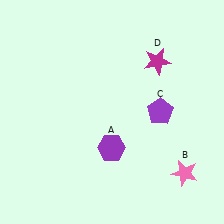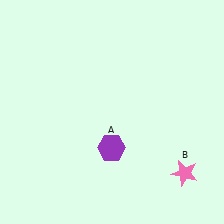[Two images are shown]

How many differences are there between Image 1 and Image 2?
There are 2 differences between the two images.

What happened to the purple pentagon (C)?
The purple pentagon (C) was removed in Image 2. It was in the top-right area of Image 1.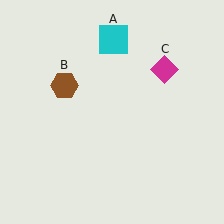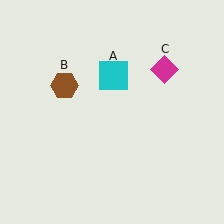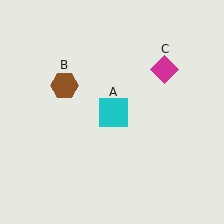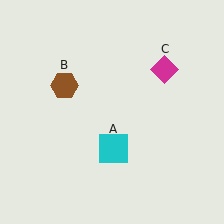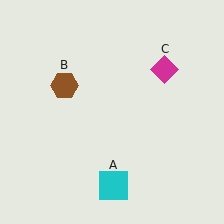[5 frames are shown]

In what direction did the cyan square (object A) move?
The cyan square (object A) moved down.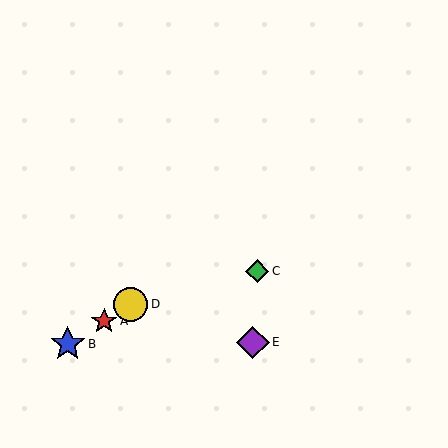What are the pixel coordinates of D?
Object D is at (131, 304).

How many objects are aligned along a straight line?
3 objects (A, B, D) are aligned along a straight line.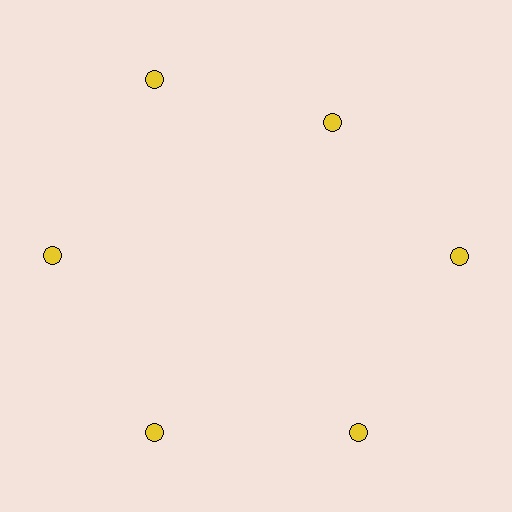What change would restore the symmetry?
The symmetry would be restored by moving it outward, back onto the ring so that all 6 circles sit at equal angles and equal distance from the center.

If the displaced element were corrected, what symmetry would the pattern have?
It would have 6-fold rotational symmetry — the pattern would map onto itself every 60 degrees.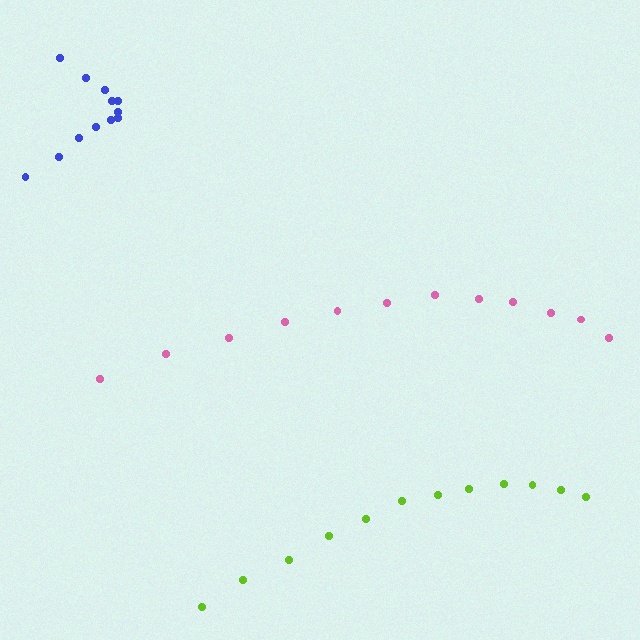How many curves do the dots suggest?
There are 3 distinct paths.